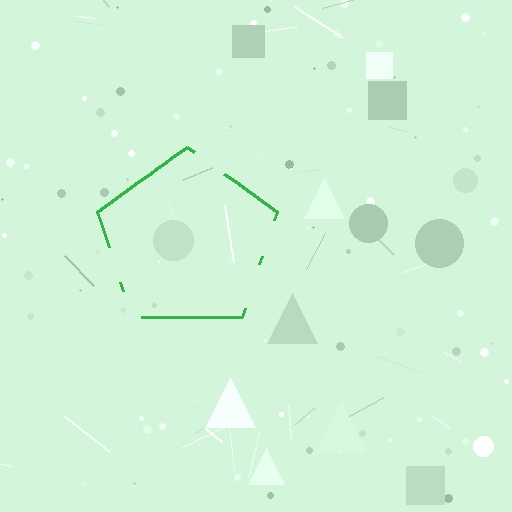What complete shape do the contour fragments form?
The contour fragments form a pentagon.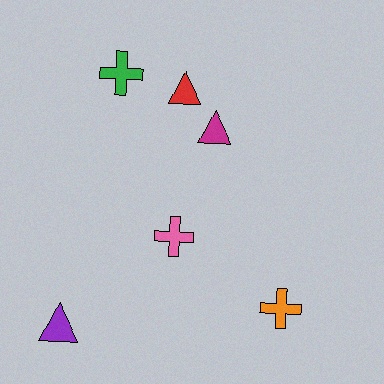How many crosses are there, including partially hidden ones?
There are 3 crosses.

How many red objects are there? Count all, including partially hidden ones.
There is 1 red object.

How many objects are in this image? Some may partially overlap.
There are 6 objects.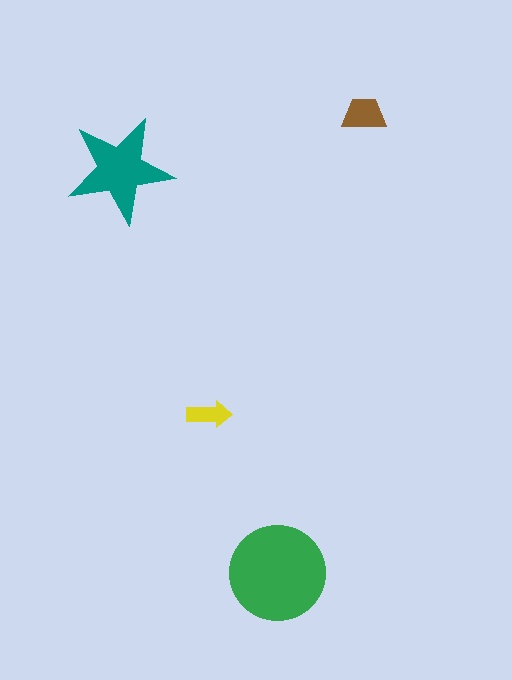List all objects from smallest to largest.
The yellow arrow, the brown trapezoid, the teal star, the green circle.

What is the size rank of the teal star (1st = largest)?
2nd.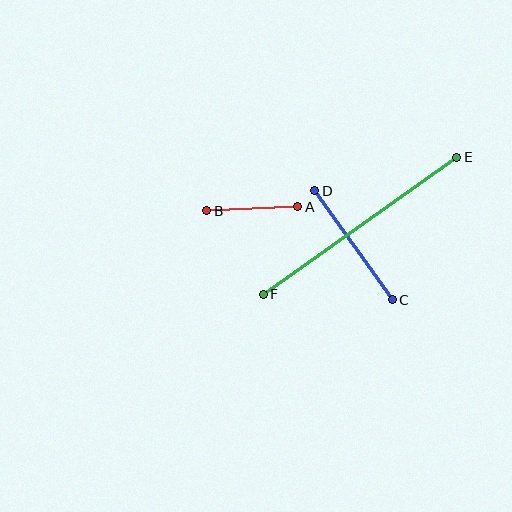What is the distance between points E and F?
The distance is approximately 237 pixels.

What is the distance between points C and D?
The distance is approximately 134 pixels.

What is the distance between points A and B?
The distance is approximately 91 pixels.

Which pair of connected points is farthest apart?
Points E and F are farthest apart.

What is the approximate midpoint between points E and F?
The midpoint is at approximately (360, 226) pixels.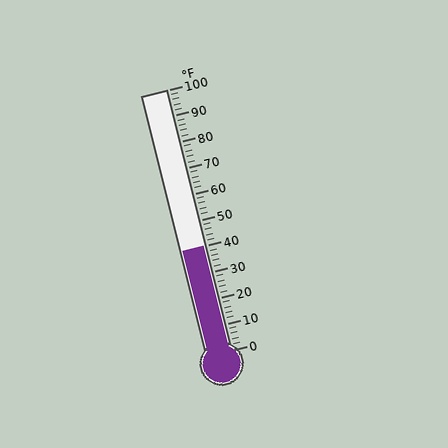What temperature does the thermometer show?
The thermometer shows approximately 40°F.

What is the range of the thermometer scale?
The thermometer scale ranges from 0°F to 100°F.